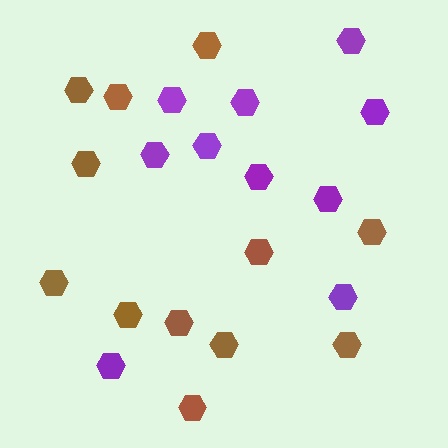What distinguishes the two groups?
There are 2 groups: one group of brown hexagons (12) and one group of purple hexagons (10).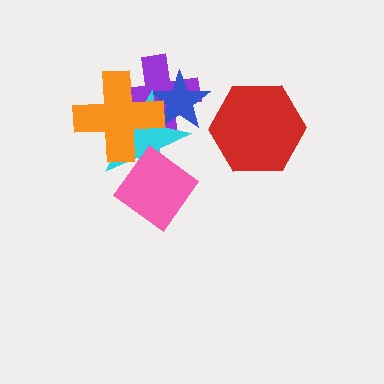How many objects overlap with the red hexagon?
0 objects overlap with the red hexagon.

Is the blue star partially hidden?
Yes, it is partially covered by another shape.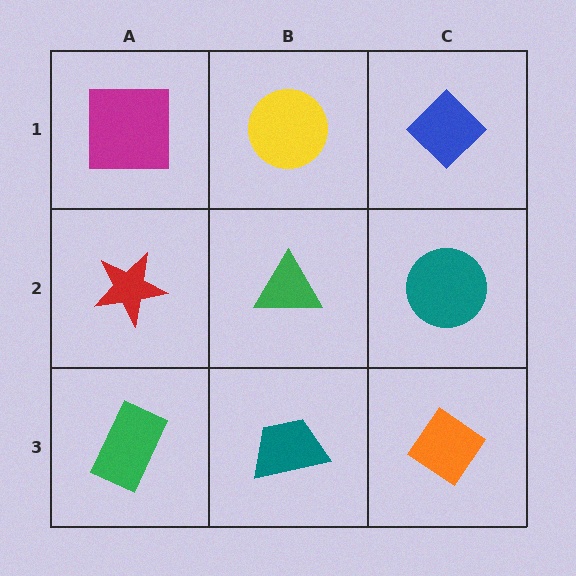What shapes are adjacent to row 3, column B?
A green triangle (row 2, column B), a green rectangle (row 3, column A), an orange diamond (row 3, column C).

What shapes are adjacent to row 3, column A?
A red star (row 2, column A), a teal trapezoid (row 3, column B).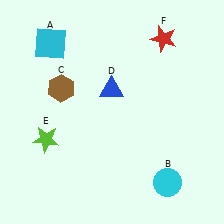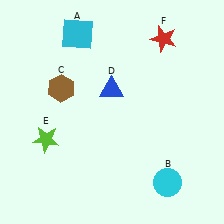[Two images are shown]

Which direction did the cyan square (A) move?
The cyan square (A) moved right.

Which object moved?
The cyan square (A) moved right.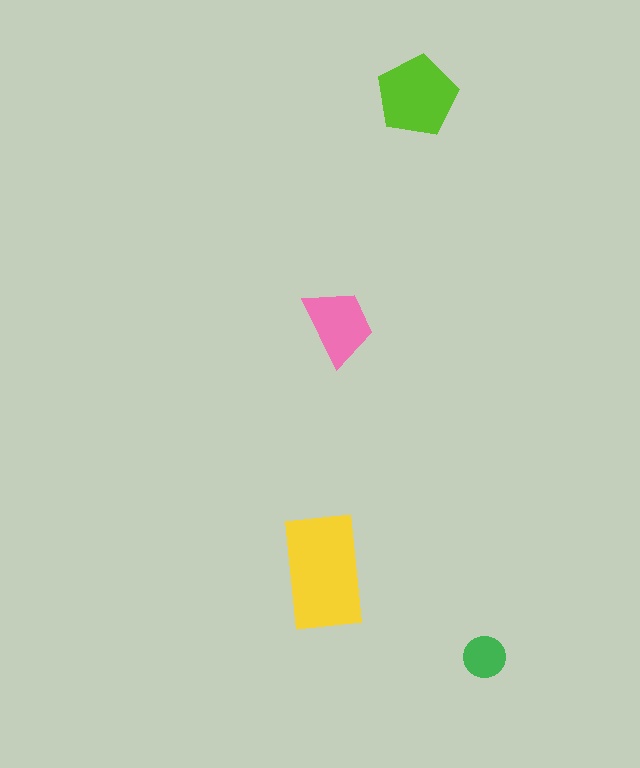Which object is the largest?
The yellow rectangle.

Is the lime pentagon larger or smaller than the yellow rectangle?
Smaller.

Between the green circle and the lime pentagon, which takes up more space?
The lime pentagon.